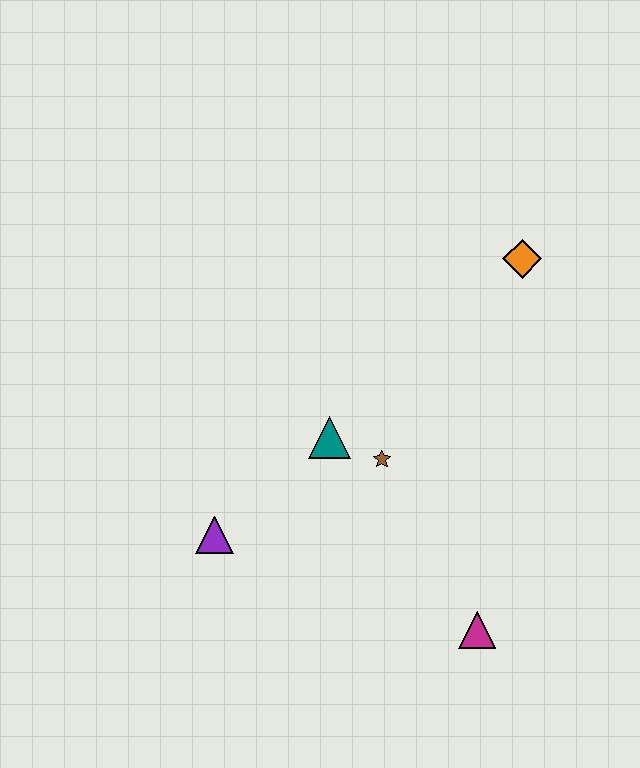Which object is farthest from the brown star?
The orange diamond is farthest from the brown star.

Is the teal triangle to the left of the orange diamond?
Yes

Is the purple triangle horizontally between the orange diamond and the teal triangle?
No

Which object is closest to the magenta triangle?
The brown star is closest to the magenta triangle.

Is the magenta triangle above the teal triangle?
No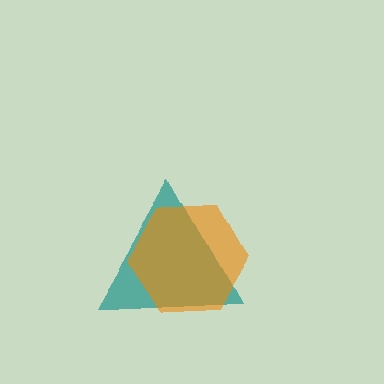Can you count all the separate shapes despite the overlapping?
Yes, there are 2 separate shapes.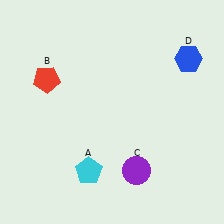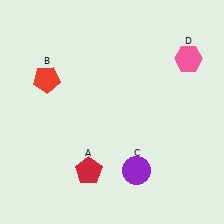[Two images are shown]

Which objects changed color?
A changed from cyan to red. D changed from blue to pink.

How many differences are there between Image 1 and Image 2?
There are 2 differences between the two images.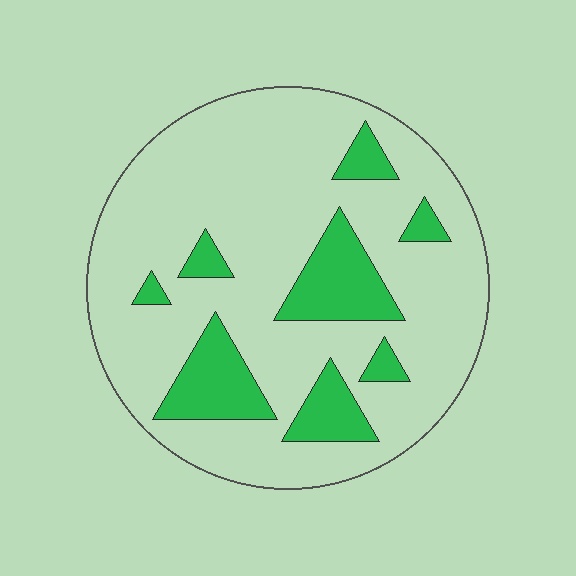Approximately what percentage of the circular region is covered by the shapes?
Approximately 20%.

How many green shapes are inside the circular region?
8.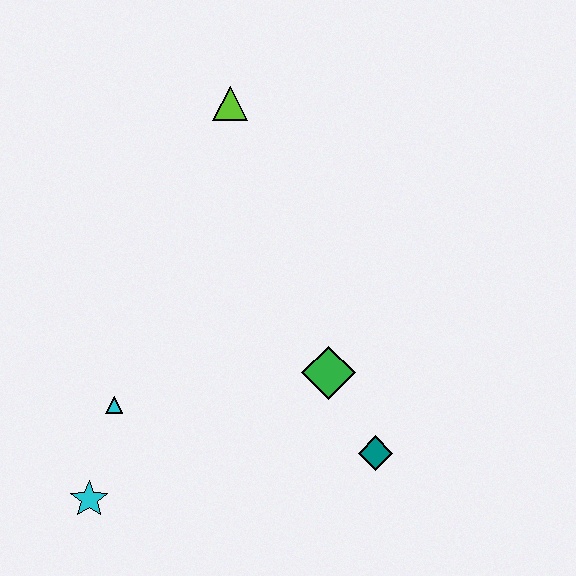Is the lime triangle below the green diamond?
No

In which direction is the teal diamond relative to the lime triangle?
The teal diamond is below the lime triangle.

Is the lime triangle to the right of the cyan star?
Yes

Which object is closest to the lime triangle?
The green diamond is closest to the lime triangle.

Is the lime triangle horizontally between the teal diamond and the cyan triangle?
Yes